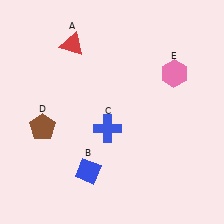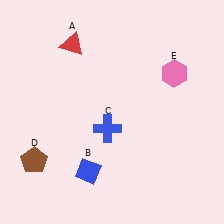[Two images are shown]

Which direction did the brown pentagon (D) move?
The brown pentagon (D) moved down.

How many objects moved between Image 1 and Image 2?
1 object moved between the two images.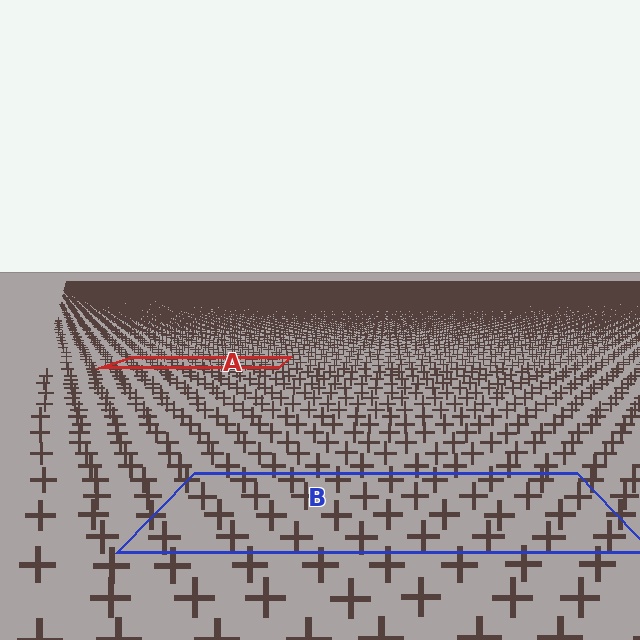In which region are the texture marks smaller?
The texture marks are smaller in region A, because it is farther away.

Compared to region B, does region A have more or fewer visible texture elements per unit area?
Region A has more texture elements per unit area — they are packed more densely because it is farther away.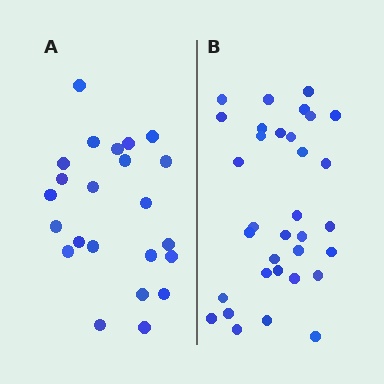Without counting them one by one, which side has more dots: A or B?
Region B (the right region) has more dots.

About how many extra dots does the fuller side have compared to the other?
Region B has roughly 10 or so more dots than region A.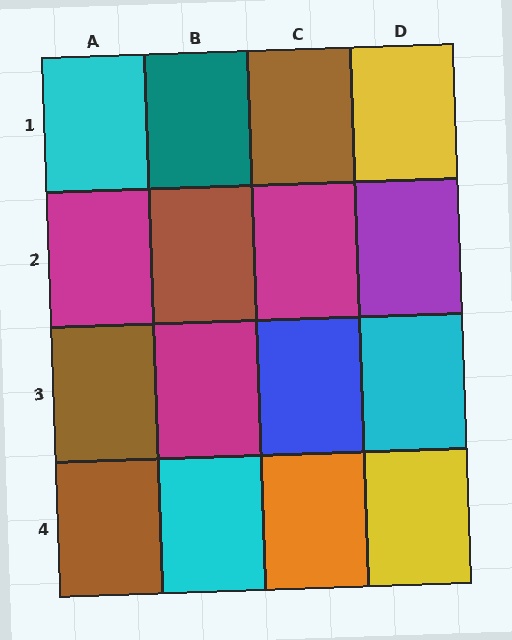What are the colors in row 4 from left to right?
Brown, cyan, orange, yellow.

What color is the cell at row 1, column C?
Brown.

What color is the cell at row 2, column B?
Brown.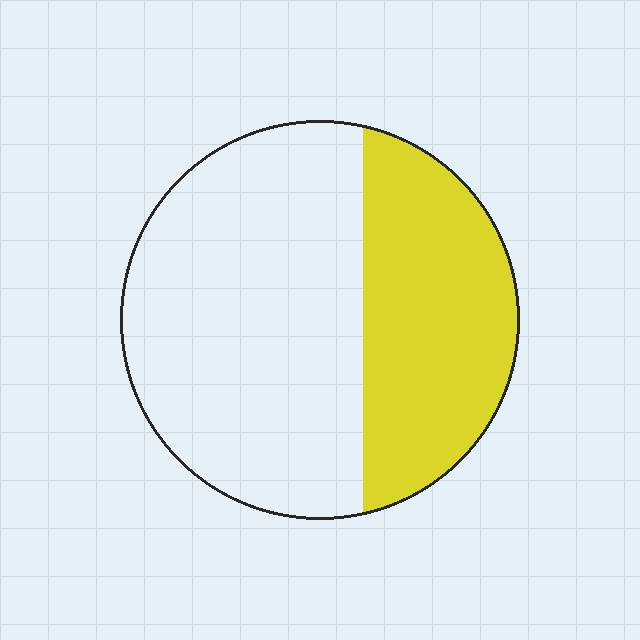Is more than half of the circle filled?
No.